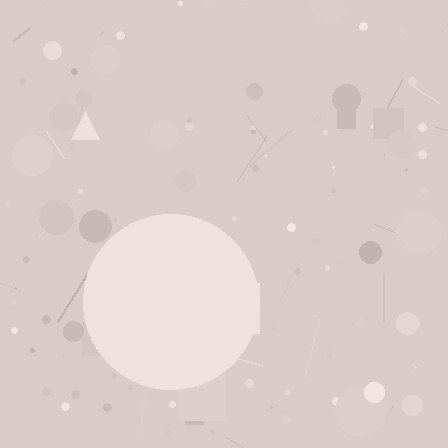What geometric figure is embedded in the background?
A circle is embedded in the background.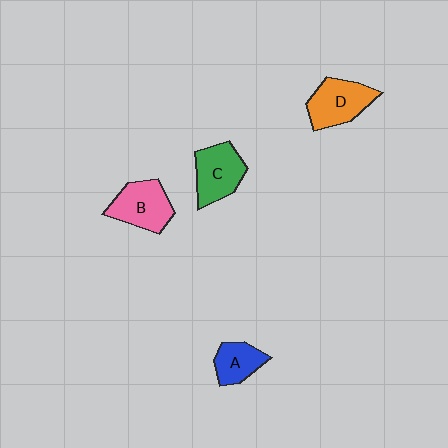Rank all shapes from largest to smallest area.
From largest to smallest: D (orange), B (pink), C (green), A (blue).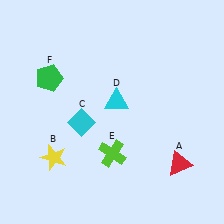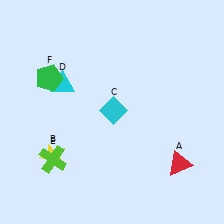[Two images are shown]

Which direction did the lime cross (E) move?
The lime cross (E) moved left.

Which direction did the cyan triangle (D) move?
The cyan triangle (D) moved left.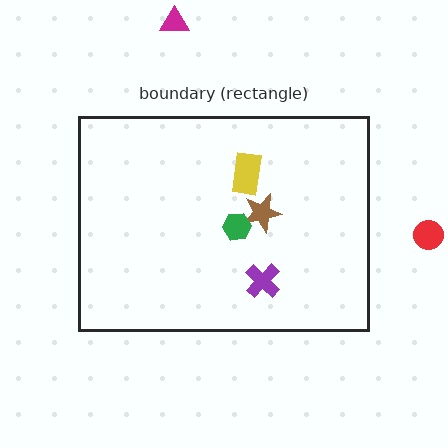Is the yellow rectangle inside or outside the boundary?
Inside.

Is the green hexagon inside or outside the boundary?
Inside.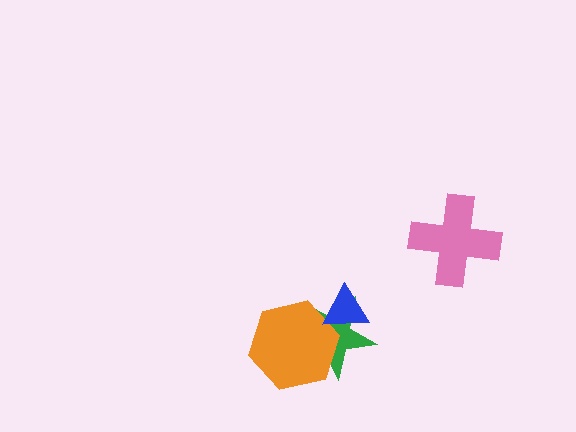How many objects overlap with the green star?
2 objects overlap with the green star.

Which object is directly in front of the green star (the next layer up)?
The orange hexagon is directly in front of the green star.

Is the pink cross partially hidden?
No, no other shape covers it.